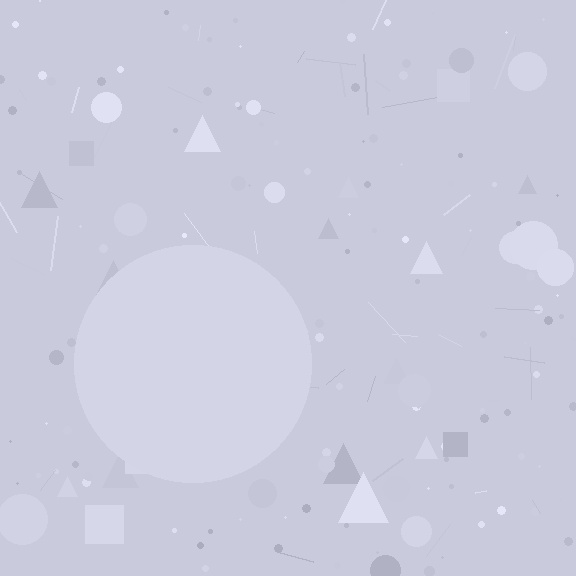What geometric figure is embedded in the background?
A circle is embedded in the background.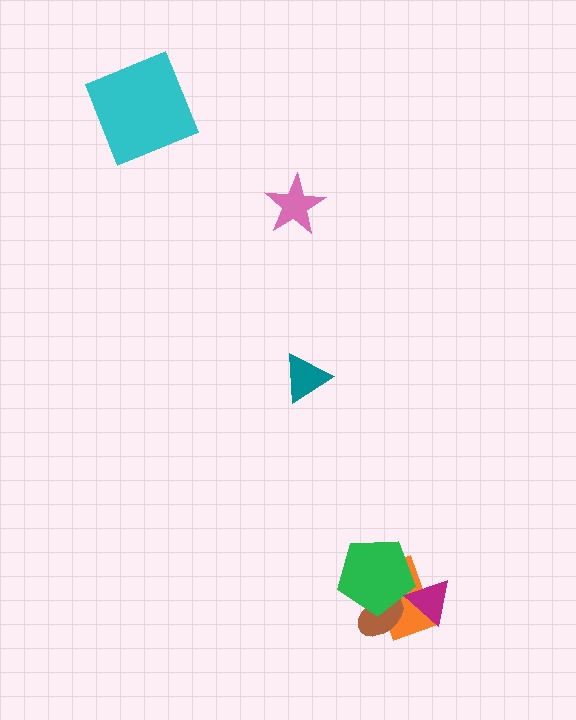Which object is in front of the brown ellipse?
The green pentagon is in front of the brown ellipse.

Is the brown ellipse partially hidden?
Yes, it is partially covered by another shape.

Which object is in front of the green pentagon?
The magenta triangle is in front of the green pentagon.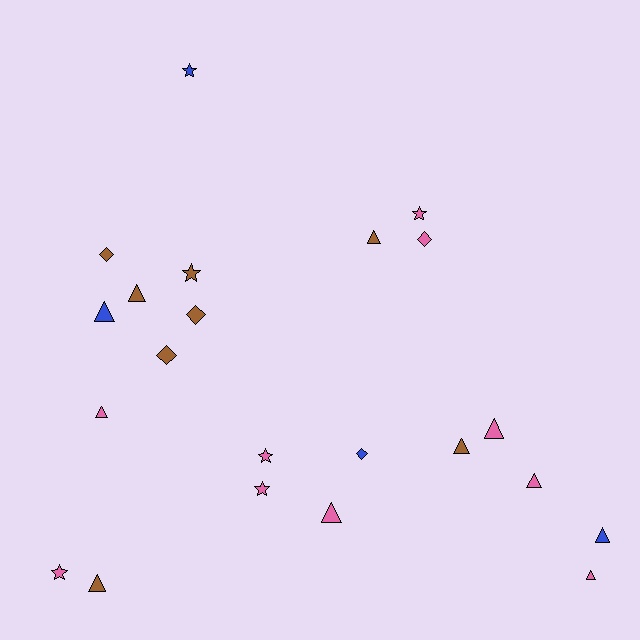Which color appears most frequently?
Pink, with 10 objects.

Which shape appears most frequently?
Triangle, with 11 objects.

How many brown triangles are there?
There are 4 brown triangles.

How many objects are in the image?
There are 22 objects.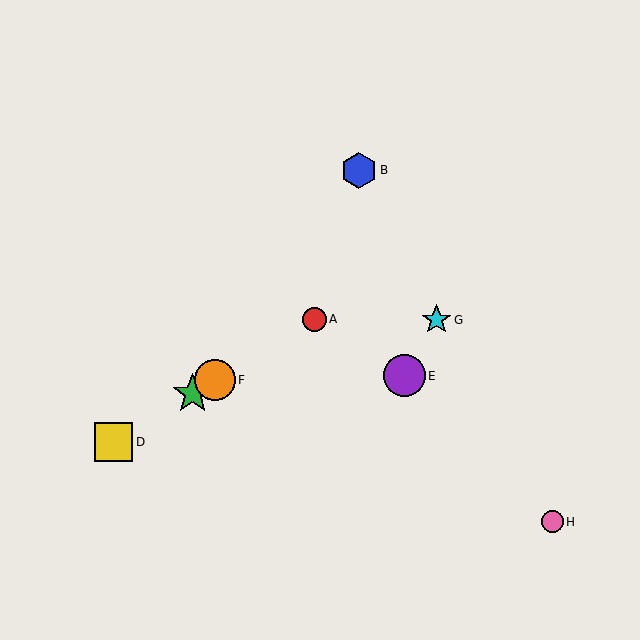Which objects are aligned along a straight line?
Objects A, C, D, F are aligned along a straight line.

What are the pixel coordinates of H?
Object H is at (552, 522).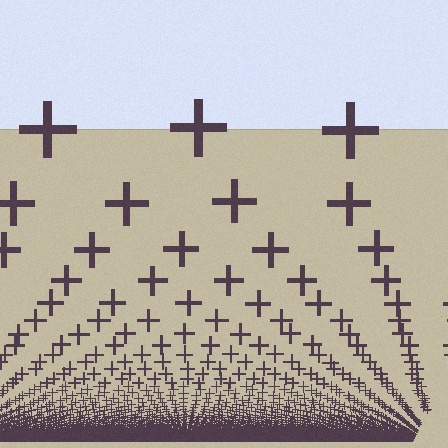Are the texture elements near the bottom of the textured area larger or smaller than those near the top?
Smaller. The gradient is inverted — elements near the bottom are smaller and denser.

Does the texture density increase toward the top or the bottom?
Density increases toward the bottom.